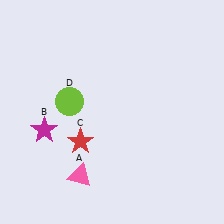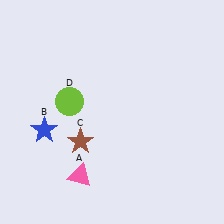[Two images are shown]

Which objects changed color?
B changed from magenta to blue. C changed from red to brown.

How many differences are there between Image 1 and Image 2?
There are 2 differences between the two images.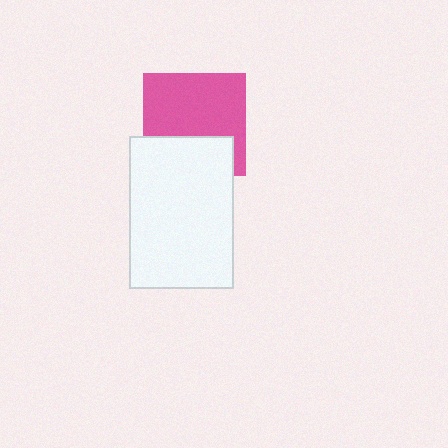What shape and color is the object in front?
The object in front is a white rectangle.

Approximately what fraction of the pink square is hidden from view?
Roughly 35% of the pink square is hidden behind the white rectangle.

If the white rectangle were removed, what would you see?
You would see the complete pink square.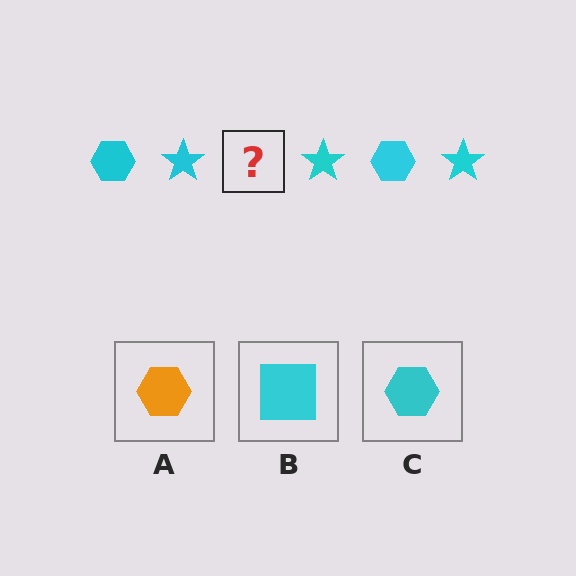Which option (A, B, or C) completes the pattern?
C.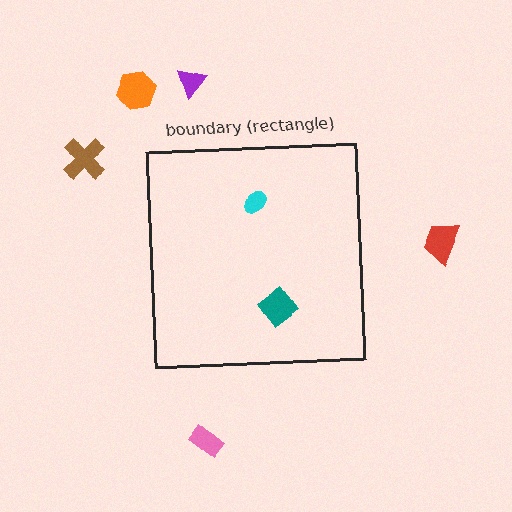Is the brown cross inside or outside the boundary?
Outside.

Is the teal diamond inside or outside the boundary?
Inside.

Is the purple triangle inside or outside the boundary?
Outside.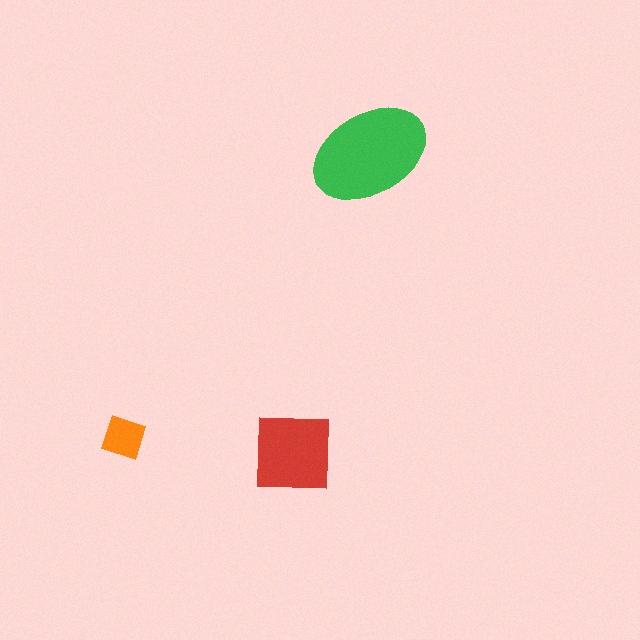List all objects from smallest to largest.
The orange square, the red square, the green ellipse.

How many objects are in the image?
There are 3 objects in the image.